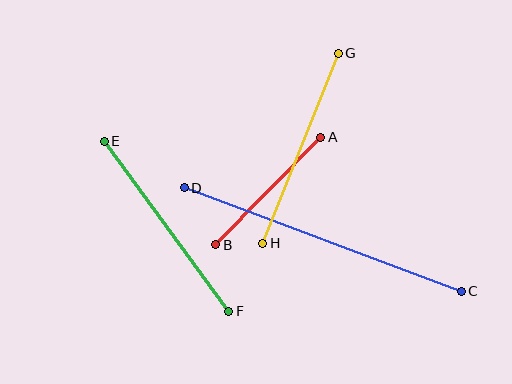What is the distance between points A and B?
The distance is approximately 150 pixels.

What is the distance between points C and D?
The distance is approximately 296 pixels.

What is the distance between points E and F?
The distance is approximately 211 pixels.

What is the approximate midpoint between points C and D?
The midpoint is at approximately (323, 240) pixels.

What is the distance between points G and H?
The distance is approximately 204 pixels.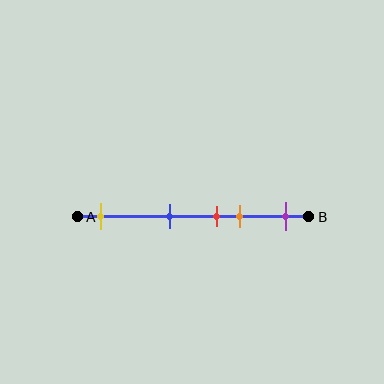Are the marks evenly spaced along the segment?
No, the marks are not evenly spaced.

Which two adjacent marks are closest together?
The red and orange marks are the closest adjacent pair.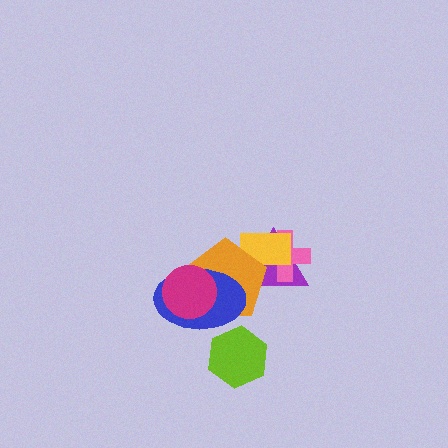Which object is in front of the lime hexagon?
The blue ellipse is in front of the lime hexagon.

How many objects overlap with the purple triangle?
3 objects overlap with the purple triangle.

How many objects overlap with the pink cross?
2 objects overlap with the pink cross.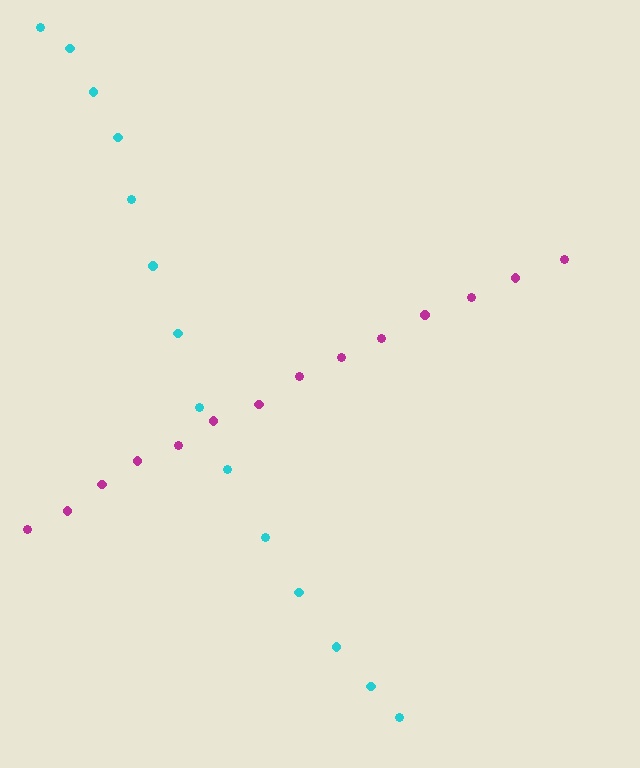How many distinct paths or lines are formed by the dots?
There are 2 distinct paths.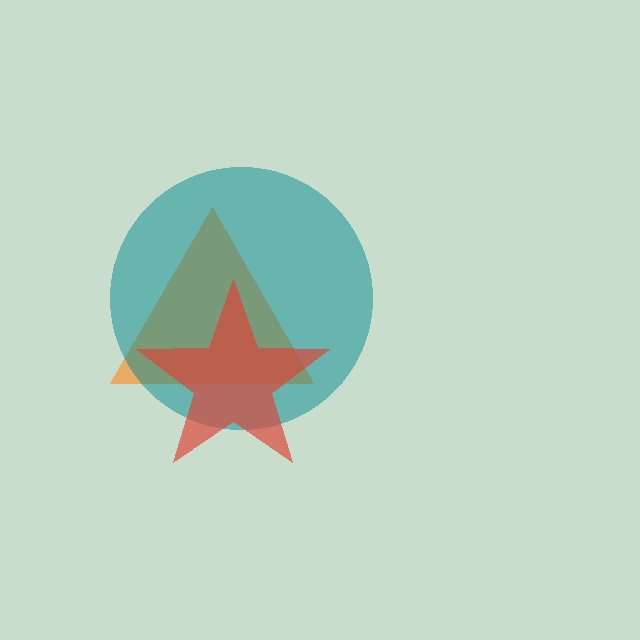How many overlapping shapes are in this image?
There are 3 overlapping shapes in the image.